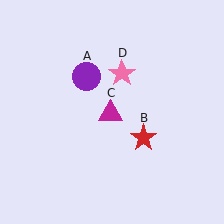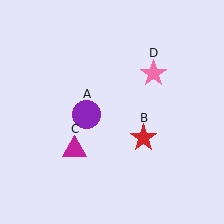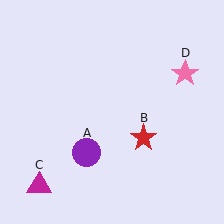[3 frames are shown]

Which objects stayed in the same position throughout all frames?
Red star (object B) remained stationary.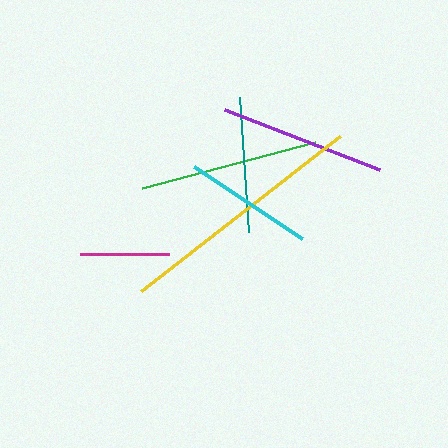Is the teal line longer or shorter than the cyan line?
The teal line is longer than the cyan line.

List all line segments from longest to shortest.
From longest to shortest: yellow, green, purple, teal, cyan, magenta.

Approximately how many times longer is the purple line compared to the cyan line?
The purple line is approximately 1.3 times the length of the cyan line.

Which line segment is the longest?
The yellow line is the longest at approximately 253 pixels.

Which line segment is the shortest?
The magenta line is the shortest at approximately 89 pixels.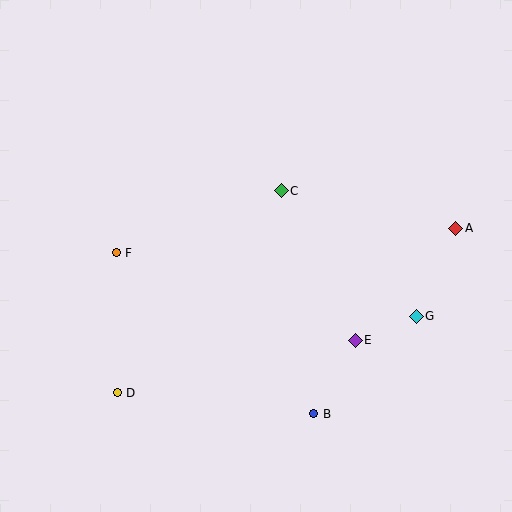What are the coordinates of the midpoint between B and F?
The midpoint between B and F is at (215, 333).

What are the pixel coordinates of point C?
Point C is at (281, 191).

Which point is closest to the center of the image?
Point C at (281, 191) is closest to the center.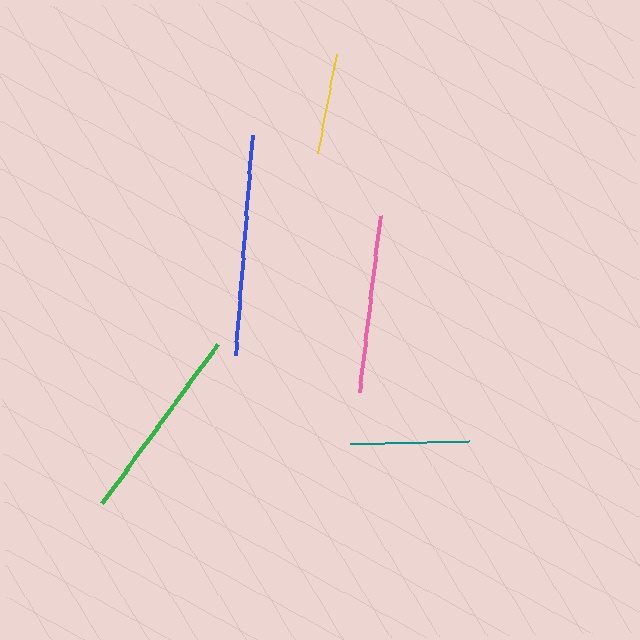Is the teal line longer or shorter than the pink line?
The pink line is longer than the teal line.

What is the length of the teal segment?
The teal segment is approximately 118 pixels long.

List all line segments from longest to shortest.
From longest to shortest: blue, green, pink, teal, yellow.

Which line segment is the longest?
The blue line is the longest at approximately 221 pixels.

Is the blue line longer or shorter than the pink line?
The blue line is longer than the pink line.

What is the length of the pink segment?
The pink segment is approximately 178 pixels long.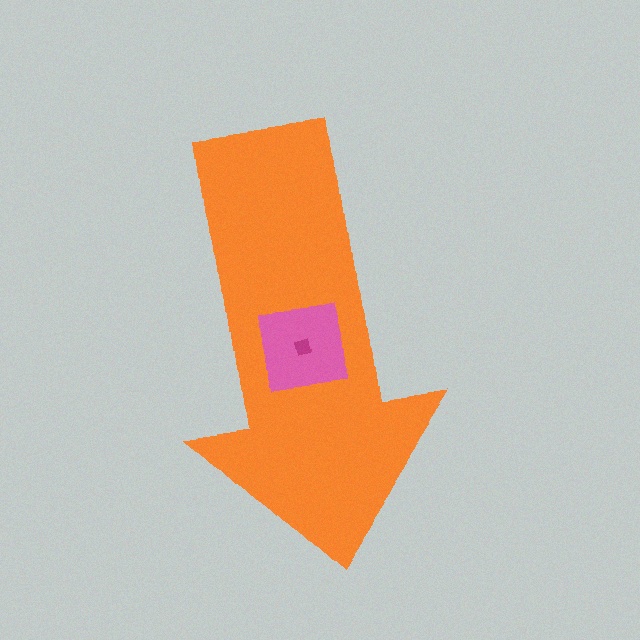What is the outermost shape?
The orange arrow.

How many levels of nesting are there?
3.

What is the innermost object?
The magenta square.